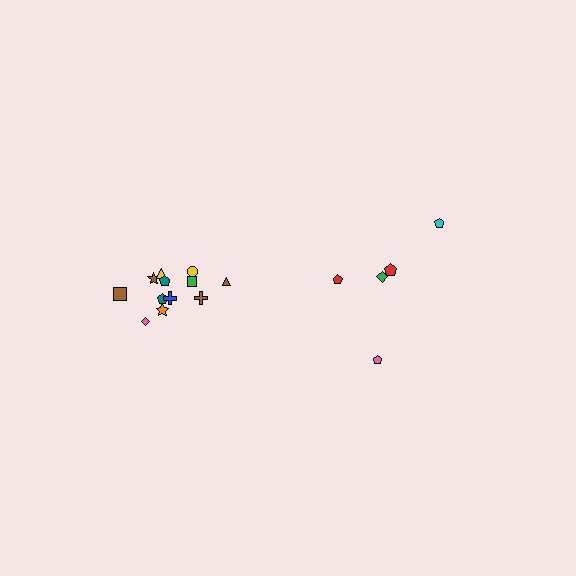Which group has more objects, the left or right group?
The left group.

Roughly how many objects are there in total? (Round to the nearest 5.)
Roughly 15 objects in total.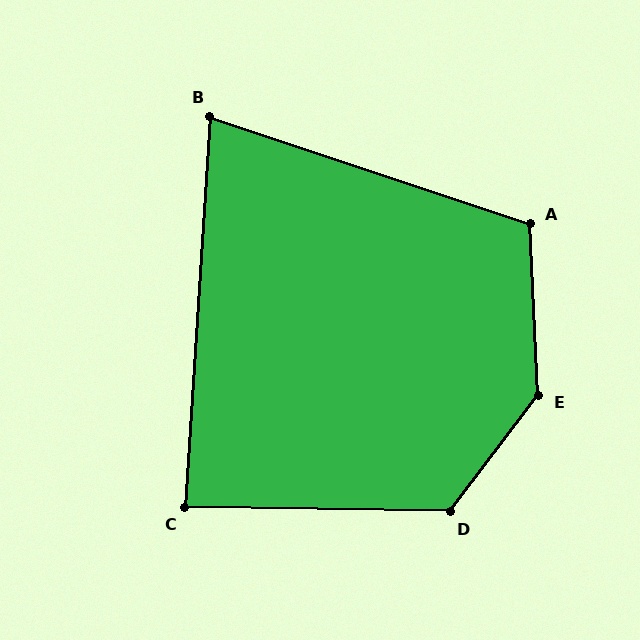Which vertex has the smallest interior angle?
B, at approximately 75 degrees.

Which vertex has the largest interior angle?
E, at approximately 140 degrees.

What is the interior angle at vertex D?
Approximately 127 degrees (obtuse).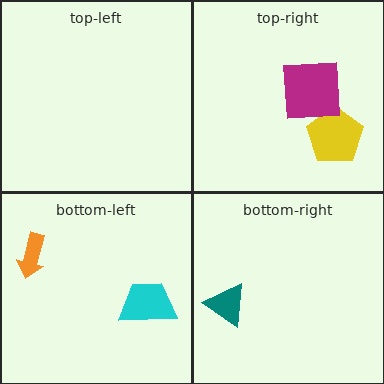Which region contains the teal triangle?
The bottom-right region.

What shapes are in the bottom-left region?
The cyan trapezoid, the orange arrow.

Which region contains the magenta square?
The top-right region.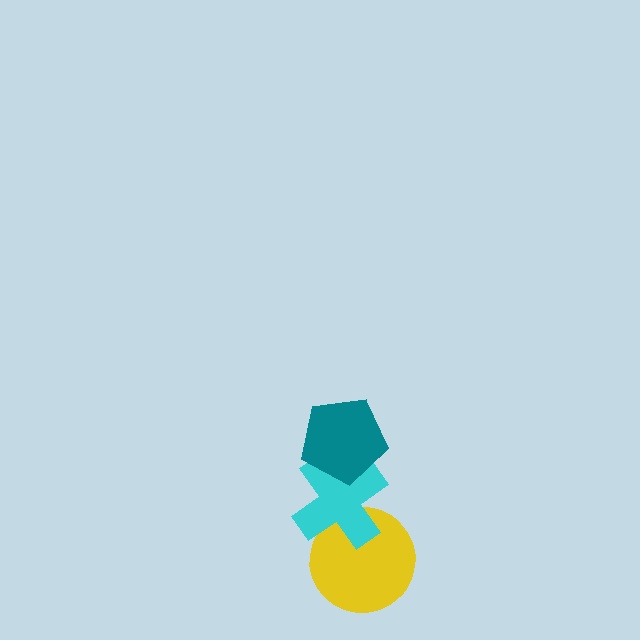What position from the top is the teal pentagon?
The teal pentagon is 1st from the top.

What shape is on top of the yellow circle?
The cyan cross is on top of the yellow circle.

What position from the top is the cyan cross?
The cyan cross is 2nd from the top.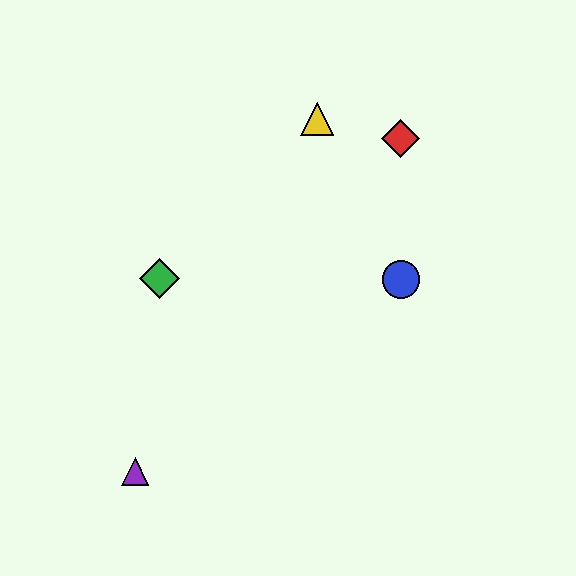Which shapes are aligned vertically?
The red diamond, the blue circle are aligned vertically.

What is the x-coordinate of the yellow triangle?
The yellow triangle is at x≈317.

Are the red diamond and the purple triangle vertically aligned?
No, the red diamond is at x≈401 and the purple triangle is at x≈135.